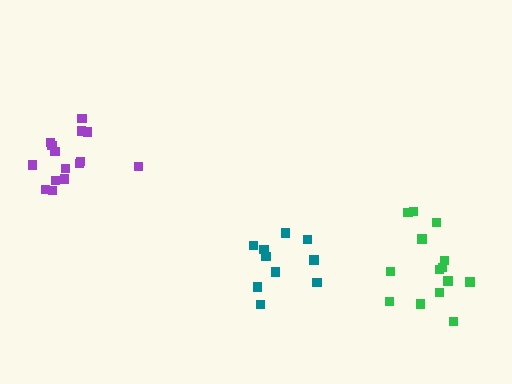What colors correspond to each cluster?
The clusters are colored: purple, teal, green.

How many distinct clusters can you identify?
There are 3 distinct clusters.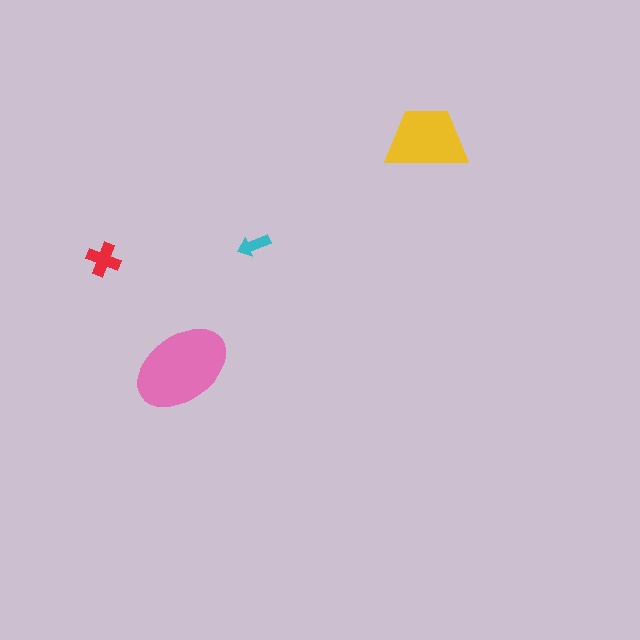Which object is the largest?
The pink ellipse.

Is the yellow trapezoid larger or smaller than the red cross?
Larger.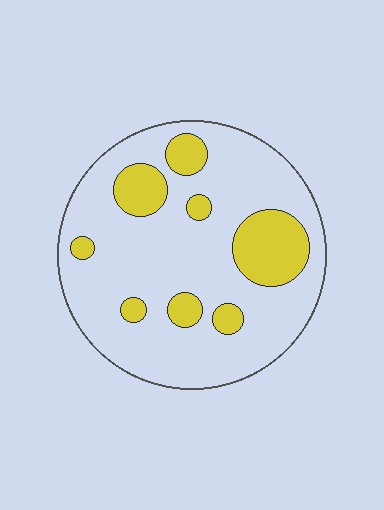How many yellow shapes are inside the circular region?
8.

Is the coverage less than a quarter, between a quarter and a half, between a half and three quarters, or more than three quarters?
Less than a quarter.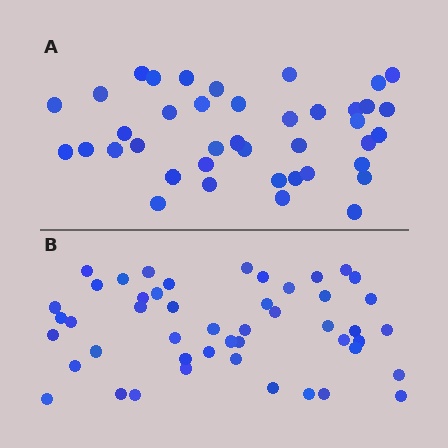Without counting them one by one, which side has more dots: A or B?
Region B (the bottom region) has more dots.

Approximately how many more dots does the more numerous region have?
Region B has roughly 8 or so more dots than region A.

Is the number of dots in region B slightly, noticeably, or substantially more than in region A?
Region B has only slightly more — the two regions are fairly close. The ratio is roughly 1.2 to 1.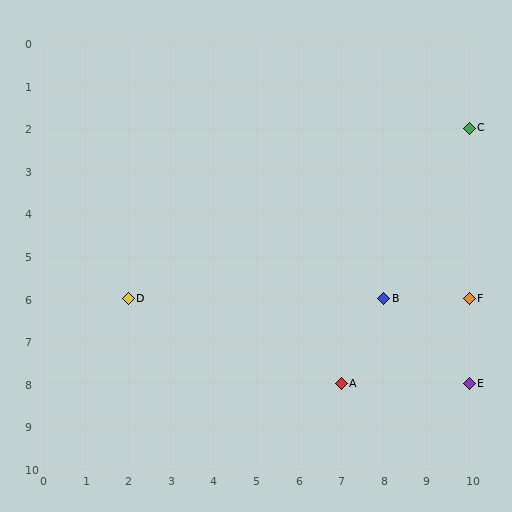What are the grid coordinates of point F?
Point F is at grid coordinates (10, 6).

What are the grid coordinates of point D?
Point D is at grid coordinates (2, 6).